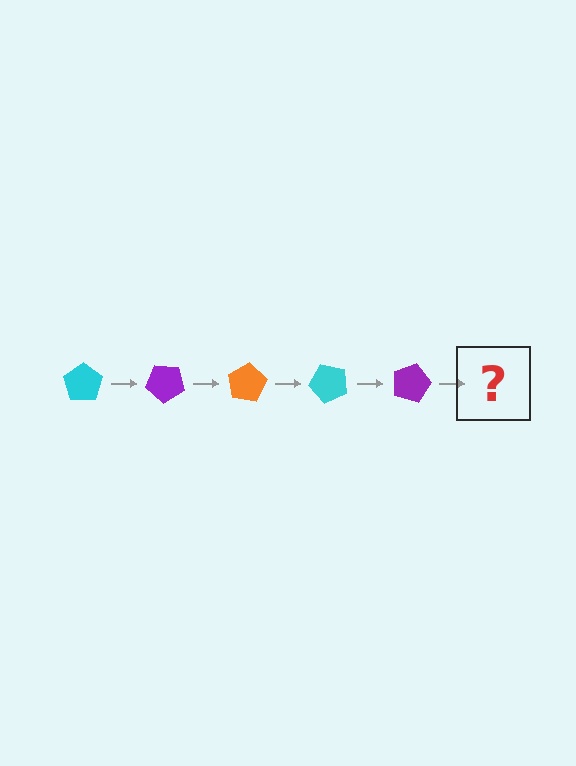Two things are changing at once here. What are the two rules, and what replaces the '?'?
The two rules are that it rotates 40 degrees each step and the color cycles through cyan, purple, and orange. The '?' should be an orange pentagon, rotated 200 degrees from the start.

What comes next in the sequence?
The next element should be an orange pentagon, rotated 200 degrees from the start.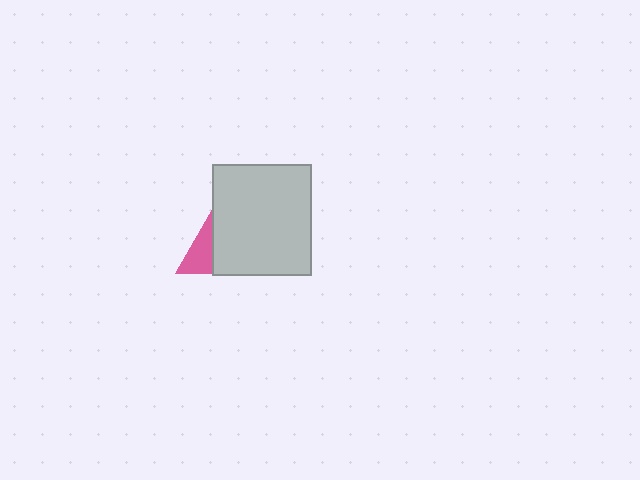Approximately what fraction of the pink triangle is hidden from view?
Roughly 68% of the pink triangle is hidden behind the light gray rectangle.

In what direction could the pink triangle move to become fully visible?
The pink triangle could move left. That would shift it out from behind the light gray rectangle entirely.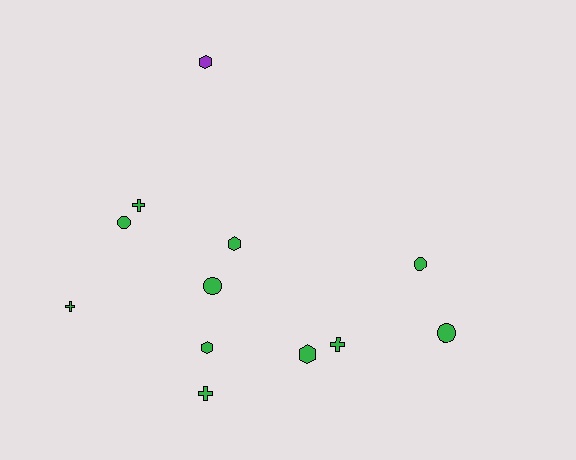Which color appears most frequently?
Green, with 11 objects.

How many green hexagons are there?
There are 3 green hexagons.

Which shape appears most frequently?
Hexagon, with 4 objects.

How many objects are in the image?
There are 12 objects.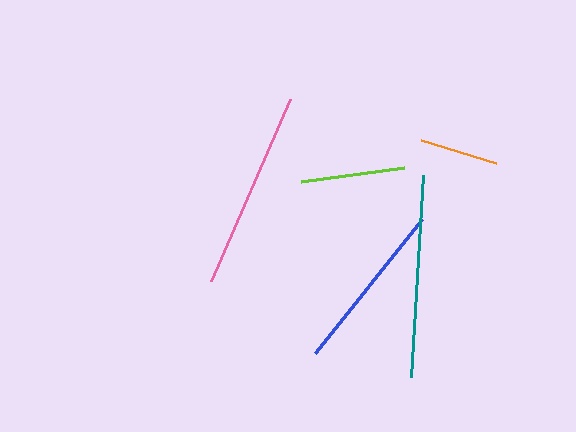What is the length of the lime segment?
The lime segment is approximately 103 pixels long.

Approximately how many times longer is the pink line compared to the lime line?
The pink line is approximately 1.9 times the length of the lime line.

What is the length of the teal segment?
The teal segment is approximately 203 pixels long.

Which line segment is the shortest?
The orange line is the shortest at approximately 79 pixels.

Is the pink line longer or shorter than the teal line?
The teal line is longer than the pink line.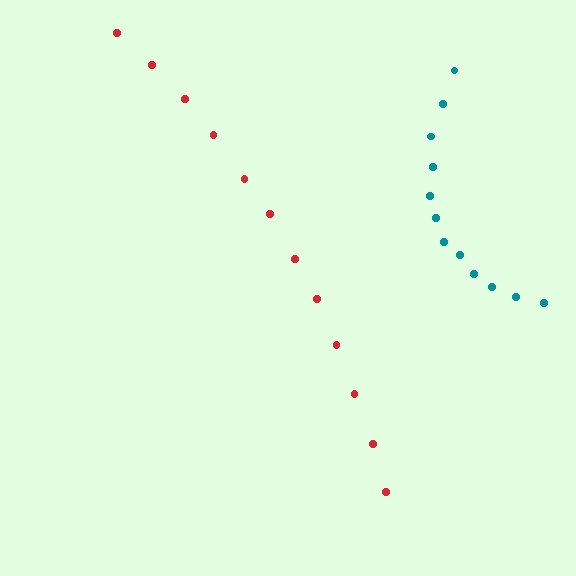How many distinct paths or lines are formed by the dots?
There are 2 distinct paths.